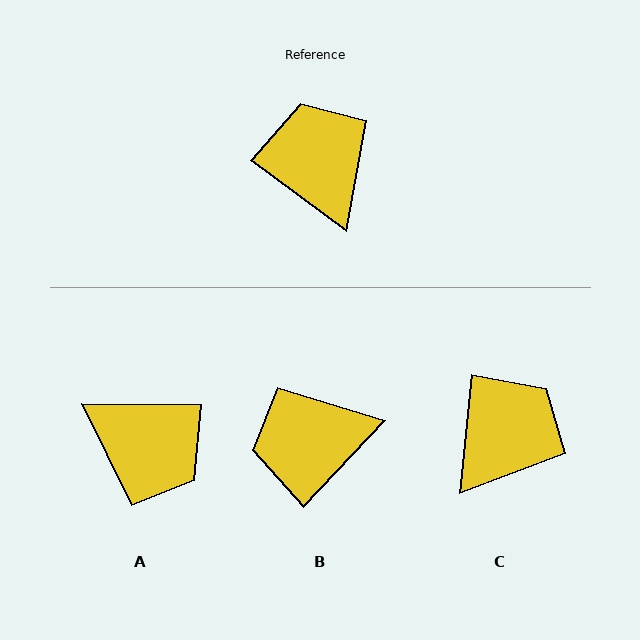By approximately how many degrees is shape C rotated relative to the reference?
Approximately 59 degrees clockwise.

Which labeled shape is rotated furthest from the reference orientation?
A, about 144 degrees away.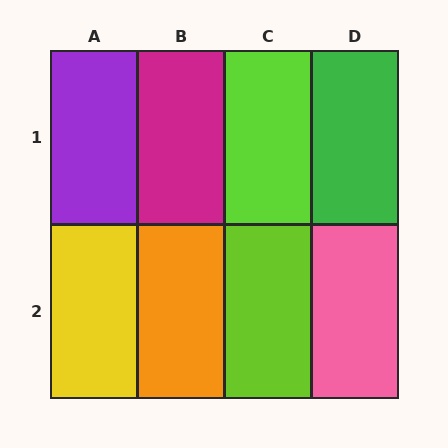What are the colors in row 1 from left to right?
Purple, magenta, lime, green.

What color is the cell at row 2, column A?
Yellow.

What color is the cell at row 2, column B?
Orange.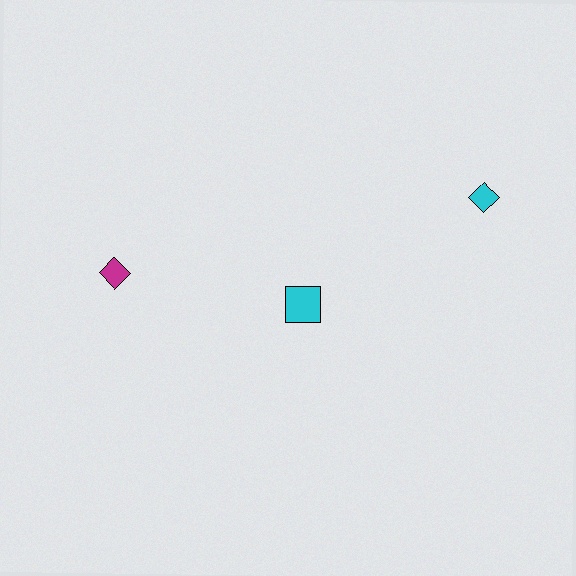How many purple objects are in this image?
There are no purple objects.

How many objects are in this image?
There are 3 objects.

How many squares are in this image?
There is 1 square.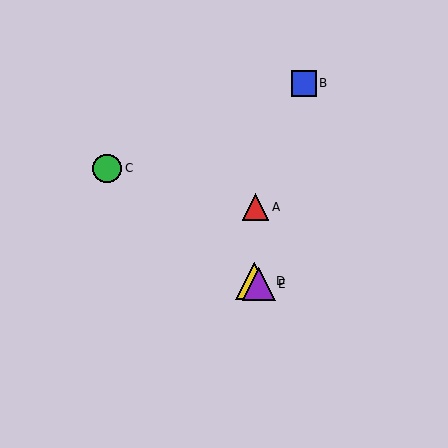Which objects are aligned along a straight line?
Objects C, D, E are aligned along a straight line.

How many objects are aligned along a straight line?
3 objects (C, D, E) are aligned along a straight line.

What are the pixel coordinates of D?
Object D is at (254, 281).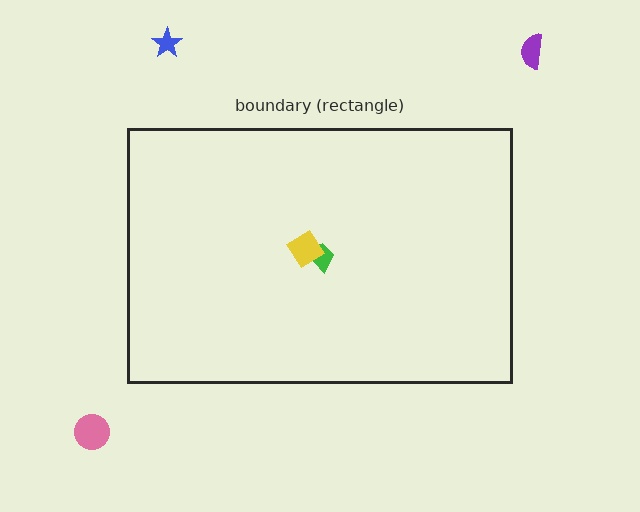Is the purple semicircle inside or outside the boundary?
Outside.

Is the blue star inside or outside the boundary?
Outside.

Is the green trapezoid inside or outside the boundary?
Inside.